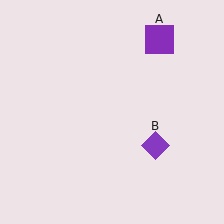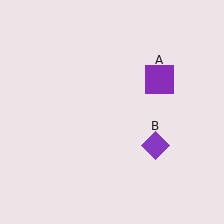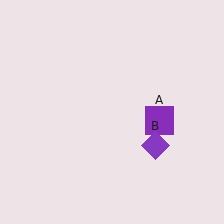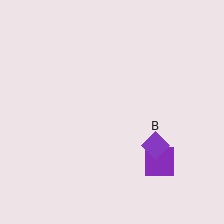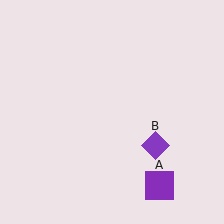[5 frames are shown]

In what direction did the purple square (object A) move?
The purple square (object A) moved down.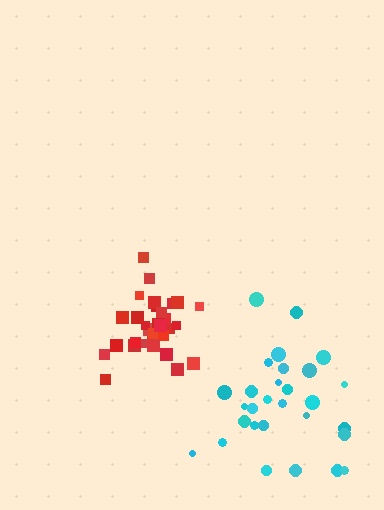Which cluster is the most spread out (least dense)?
Cyan.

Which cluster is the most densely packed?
Red.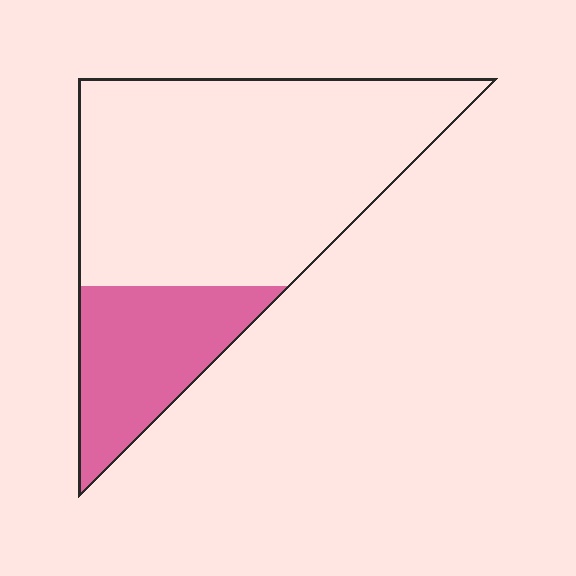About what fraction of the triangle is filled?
About one quarter (1/4).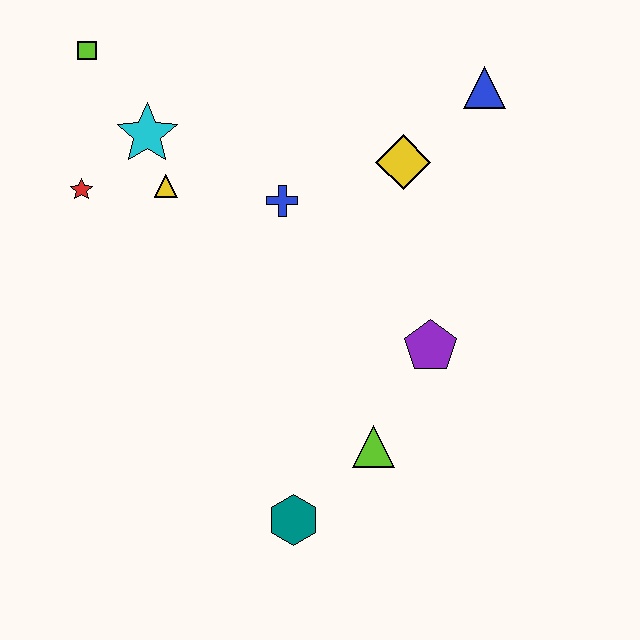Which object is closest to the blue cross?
The yellow triangle is closest to the blue cross.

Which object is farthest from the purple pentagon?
The lime square is farthest from the purple pentagon.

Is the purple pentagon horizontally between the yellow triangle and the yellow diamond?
No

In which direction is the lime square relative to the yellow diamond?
The lime square is to the left of the yellow diamond.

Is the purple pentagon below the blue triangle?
Yes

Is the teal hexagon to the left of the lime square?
No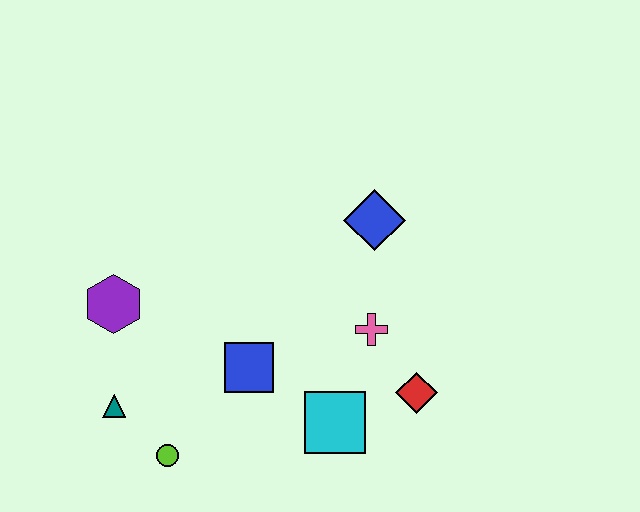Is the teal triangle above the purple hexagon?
No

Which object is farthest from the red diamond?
The purple hexagon is farthest from the red diamond.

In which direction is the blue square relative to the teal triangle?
The blue square is to the right of the teal triangle.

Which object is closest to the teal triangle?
The lime circle is closest to the teal triangle.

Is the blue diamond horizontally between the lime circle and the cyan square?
No